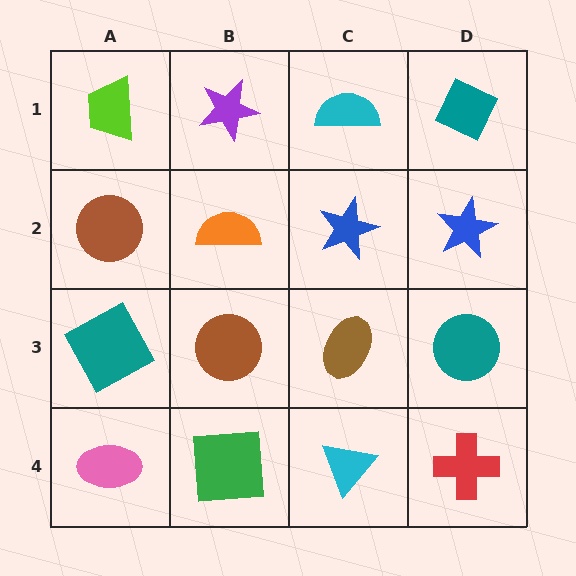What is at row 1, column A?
A lime trapezoid.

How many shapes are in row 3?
4 shapes.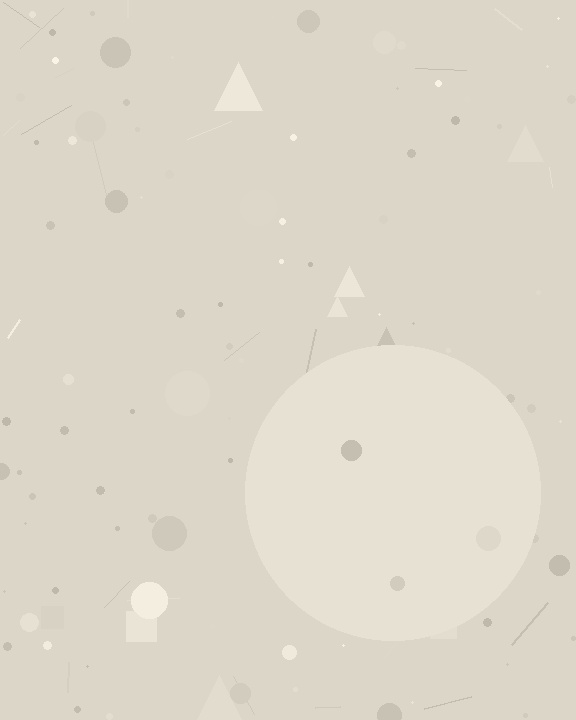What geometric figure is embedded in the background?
A circle is embedded in the background.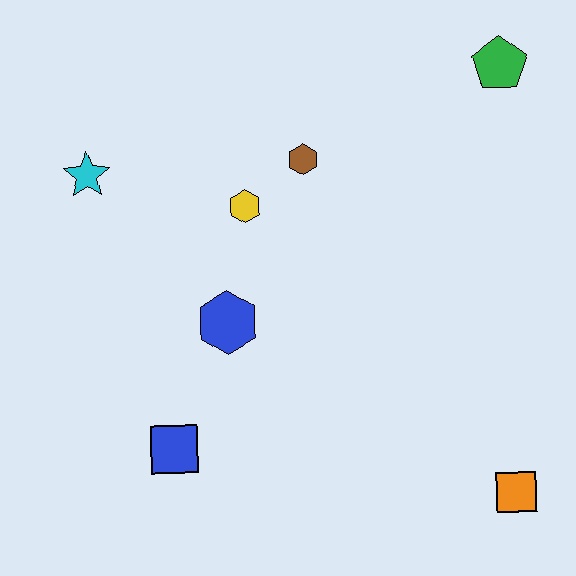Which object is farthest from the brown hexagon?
The orange square is farthest from the brown hexagon.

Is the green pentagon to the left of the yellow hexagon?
No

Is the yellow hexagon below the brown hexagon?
Yes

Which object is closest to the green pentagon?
The brown hexagon is closest to the green pentagon.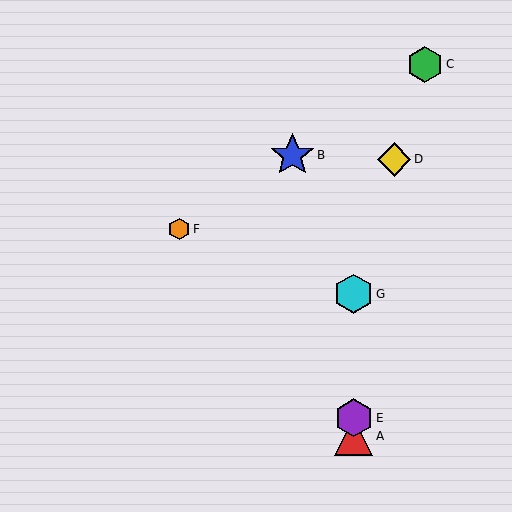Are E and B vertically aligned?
No, E is at x≈354 and B is at x≈292.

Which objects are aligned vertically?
Objects A, E, G are aligned vertically.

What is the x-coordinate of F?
Object F is at x≈179.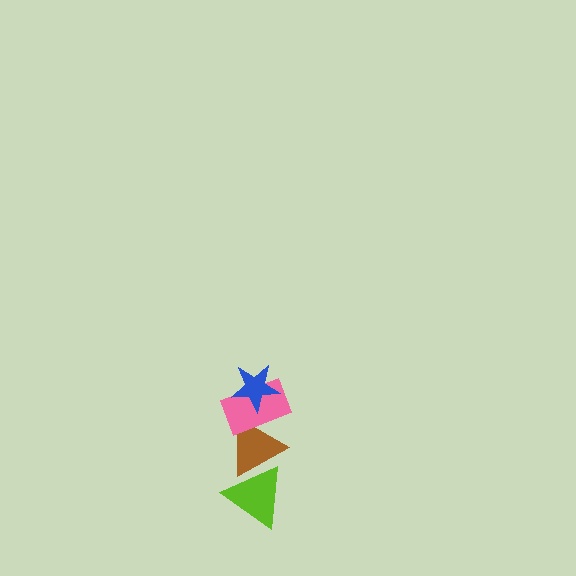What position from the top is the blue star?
The blue star is 1st from the top.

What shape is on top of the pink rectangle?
The blue star is on top of the pink rectangle.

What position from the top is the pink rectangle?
The pink rectangle is 2nd from the top.